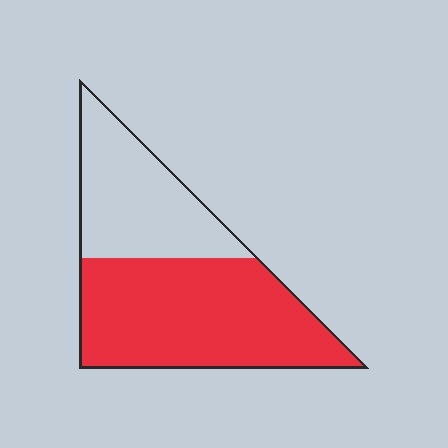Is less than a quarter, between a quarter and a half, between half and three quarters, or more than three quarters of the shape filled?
Between half and three quarters.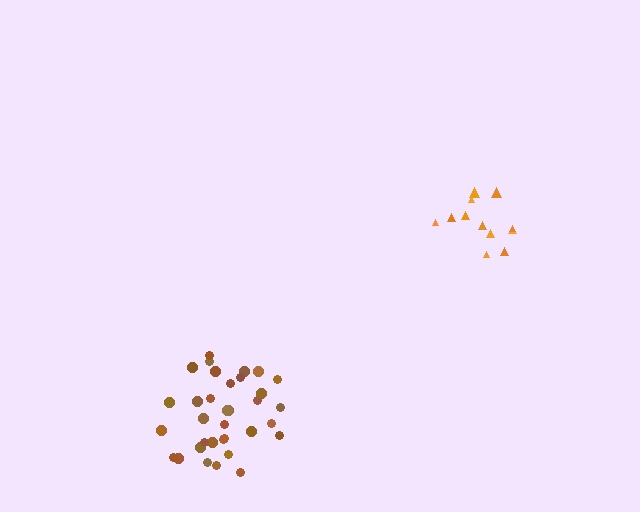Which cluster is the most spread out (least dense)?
Orange.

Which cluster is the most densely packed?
Brown.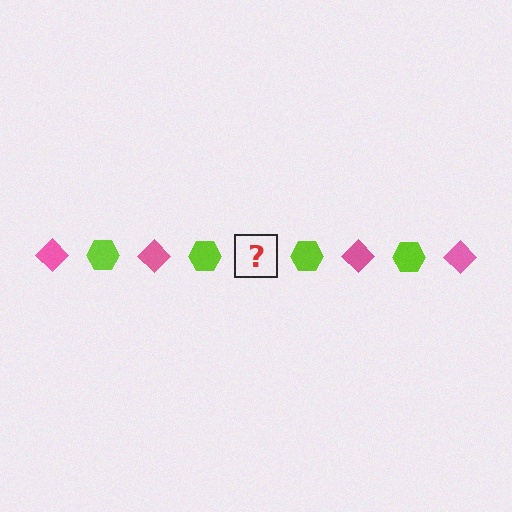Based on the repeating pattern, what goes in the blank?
The blank should be a pink diamond.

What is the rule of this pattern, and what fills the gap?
The rule is that the pattern alternates between pink diamond and lime hexagon. The gap should be filled with a pink diamond.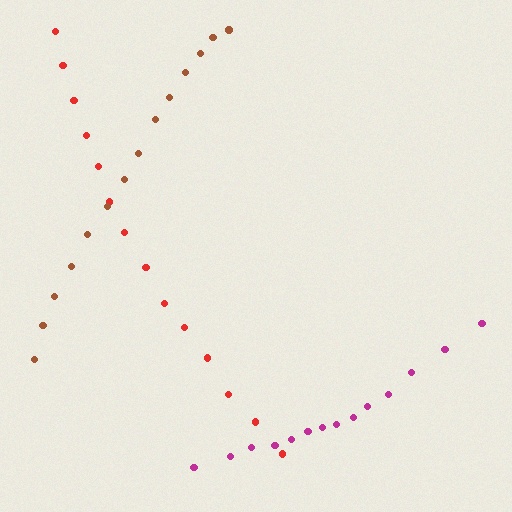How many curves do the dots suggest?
There are 3 distinct paths.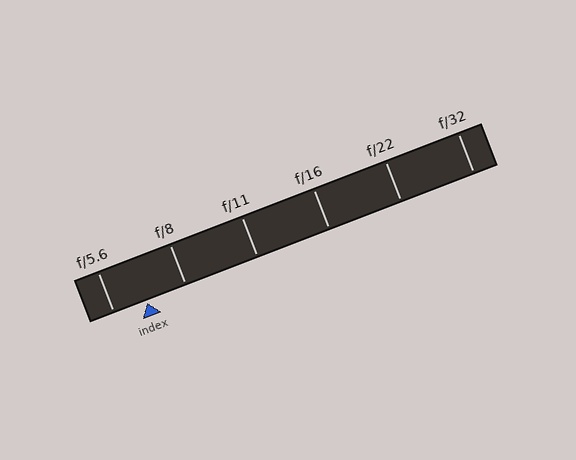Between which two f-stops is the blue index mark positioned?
The index mark is between f/5.6 and f/8.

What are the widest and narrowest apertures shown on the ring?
The widest aperture shown is f/5.6 and the narrowest is f/32.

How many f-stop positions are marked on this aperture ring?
There are 6 f-stop positions marked.